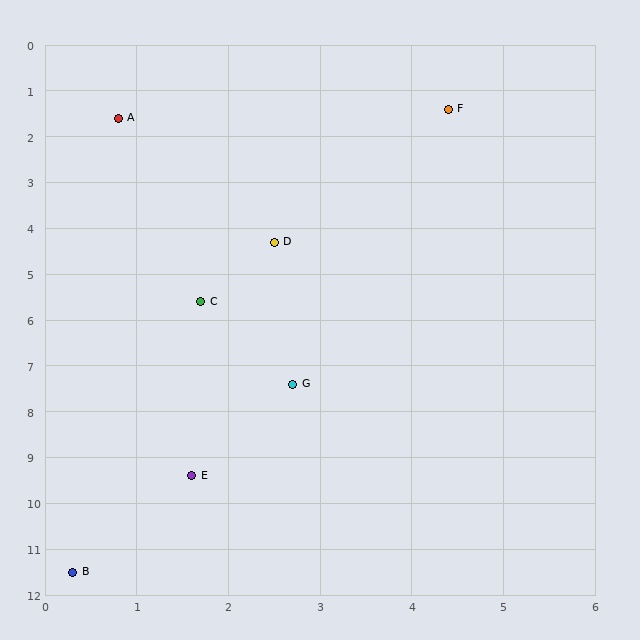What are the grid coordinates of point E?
Point E is at approximately (1.6, 9.4).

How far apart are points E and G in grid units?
Points E and G are about 2.3 grid units apart.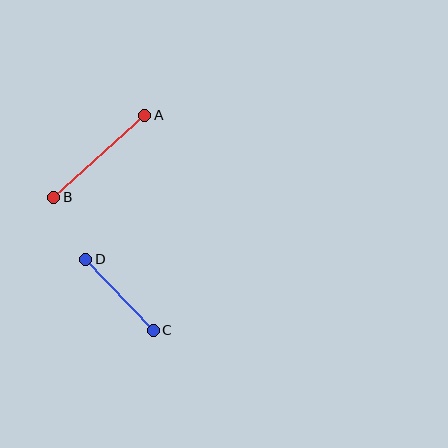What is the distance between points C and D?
The distance is approximately 98 pixels.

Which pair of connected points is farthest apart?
Points A and B are farthest apart.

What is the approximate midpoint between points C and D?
The midpoint is at approximately (119, 295) pixels.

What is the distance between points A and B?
The distance is approximately 123 pixels.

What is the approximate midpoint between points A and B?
The midpoint is at approximately (99, 156) pixels.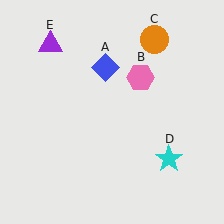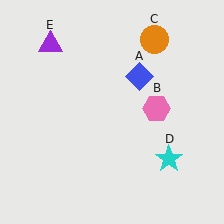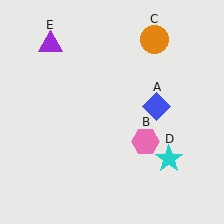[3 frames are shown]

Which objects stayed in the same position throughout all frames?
Orange circle (object C) and cyan star (object D) and purple triangle (object E) remained stationary.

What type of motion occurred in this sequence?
The blue diamond (object A), pink hexagon (object B) rotated clockwise around the center of the scene.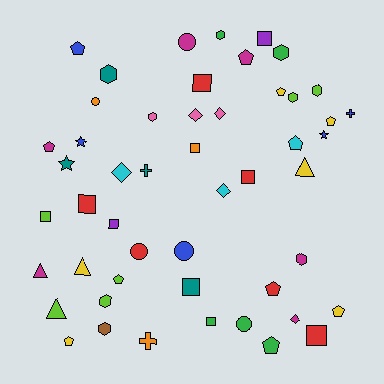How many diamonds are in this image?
There are 5 diamonds.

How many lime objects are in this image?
There are 6 lime objects.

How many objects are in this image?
There are 50 objects.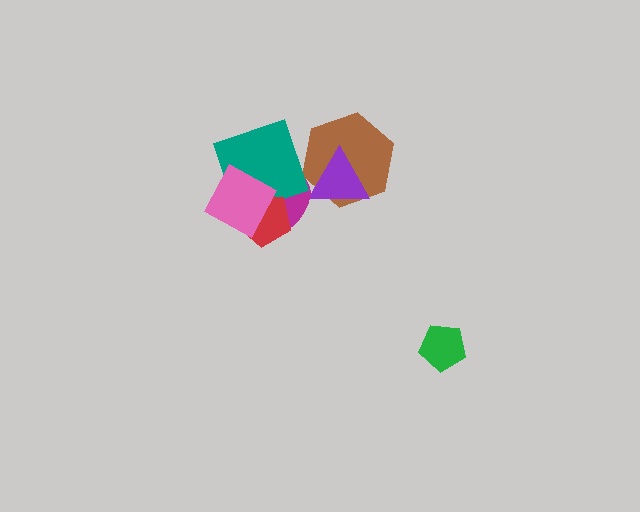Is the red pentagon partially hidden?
Yes, it is partially covered by another shape.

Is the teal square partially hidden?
Yes, it is partially covered by another shape.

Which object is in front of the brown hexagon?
The purple triangle is in front of the brown hexagon.